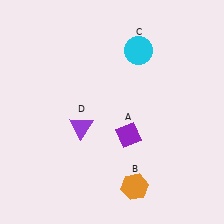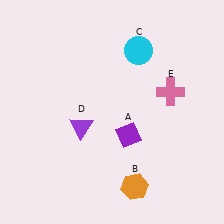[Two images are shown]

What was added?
A pink cross (E) was added in Image 2.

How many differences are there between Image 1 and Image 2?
There is 1 difference between the two images.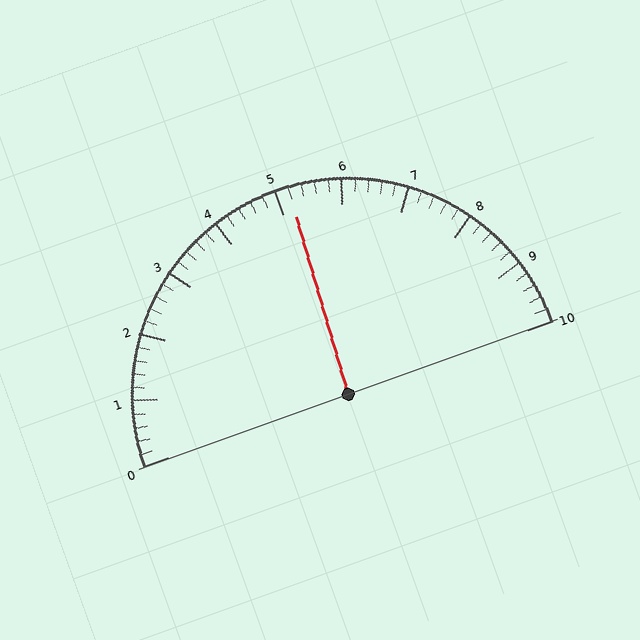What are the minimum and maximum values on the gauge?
The gauge ranges from 0 to 10.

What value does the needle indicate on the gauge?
The needle indicates approximately 5.2.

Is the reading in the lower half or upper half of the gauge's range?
The reading is in the upper half of the range (0 to 10).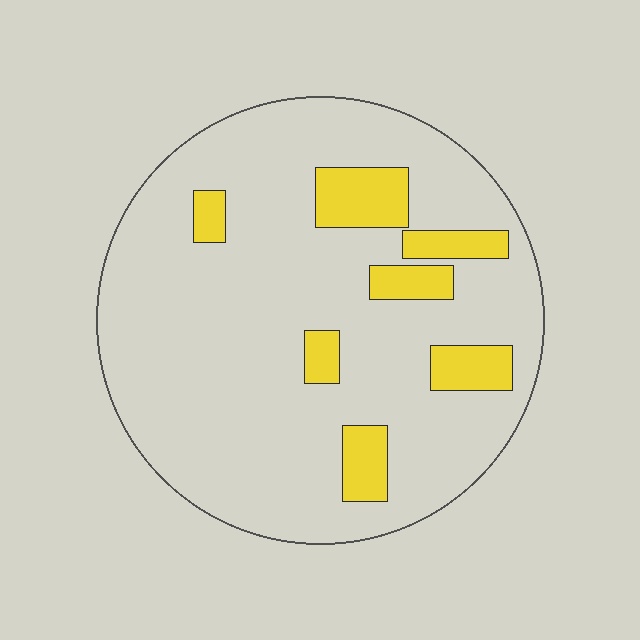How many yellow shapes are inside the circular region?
7.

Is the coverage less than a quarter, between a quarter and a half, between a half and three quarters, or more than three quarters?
Less than a quarter.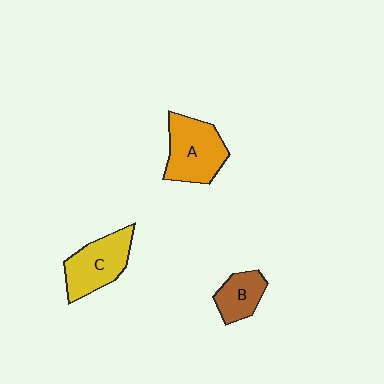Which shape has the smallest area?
Shape B (brown).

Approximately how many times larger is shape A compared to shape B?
Approximately 1.7 times.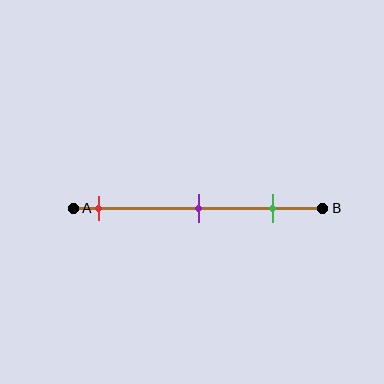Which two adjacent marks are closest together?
The purple and green marks are the closest adjacent pair.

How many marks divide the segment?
There are 3 marks dividing the segment.